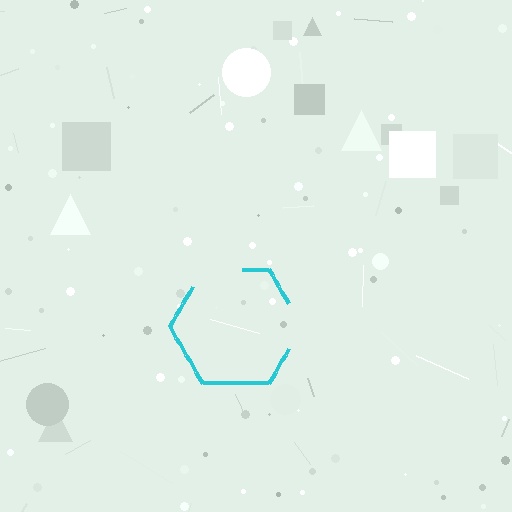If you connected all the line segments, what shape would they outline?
They would outline a hexagon.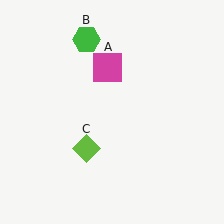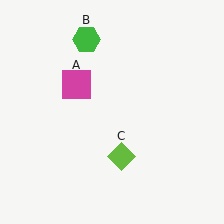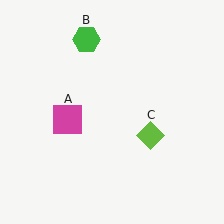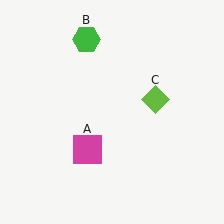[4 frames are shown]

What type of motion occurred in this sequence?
The magenta square (object A), lime diamond (object C) rotated counterclockwise around the center of the scene.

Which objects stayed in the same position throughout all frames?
Green hexagon (object B) remained stationary.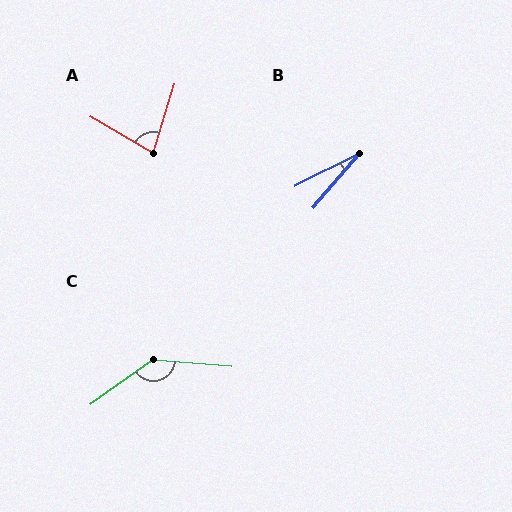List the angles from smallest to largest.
B (23°), A (77°), C (140°).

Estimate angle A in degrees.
Approximately 77 degrees.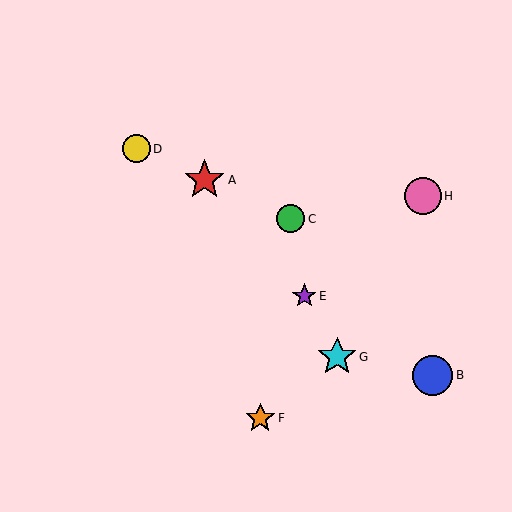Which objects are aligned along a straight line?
Objects A, C, D are aligned along a straight line.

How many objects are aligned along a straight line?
3 objects (A, C, D) are aligned along a straight line.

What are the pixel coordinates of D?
Object D is at (136, 149).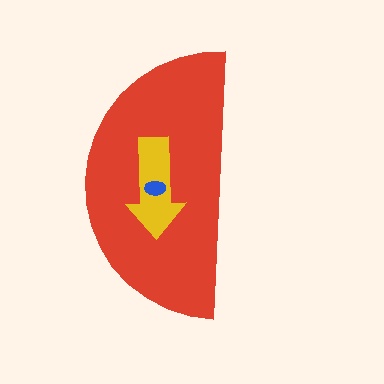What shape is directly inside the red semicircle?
The yellow arrow.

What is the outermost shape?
The red semicircle.